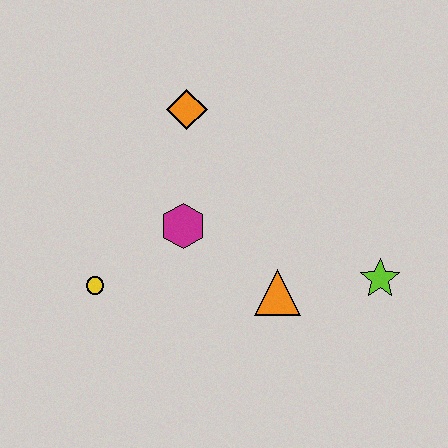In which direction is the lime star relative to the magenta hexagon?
The lime star is to the right of the magenta hexagon.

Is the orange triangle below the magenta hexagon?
Yes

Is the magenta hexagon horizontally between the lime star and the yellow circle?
Yes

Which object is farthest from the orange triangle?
The orange diamond is farthest from the orange triangle.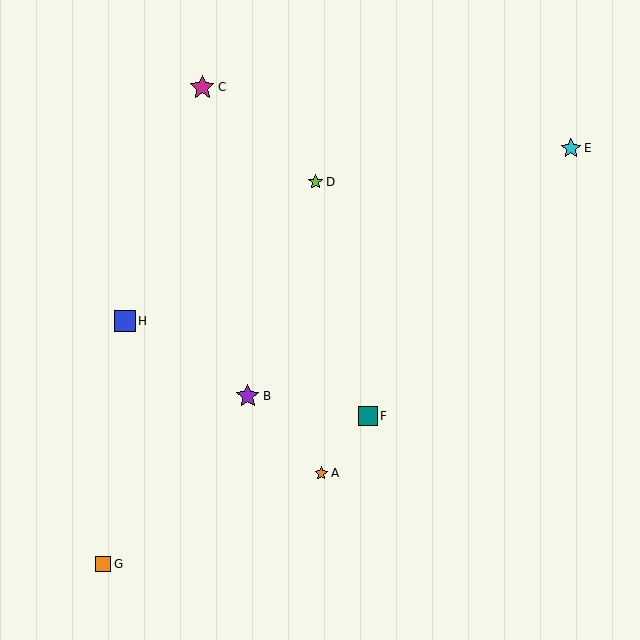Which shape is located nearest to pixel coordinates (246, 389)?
The purple star (labeled B) at (248, 396) is nearest to that location.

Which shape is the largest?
The magenta star (labeled C) is the largest.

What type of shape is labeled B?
Shape B is a purple star.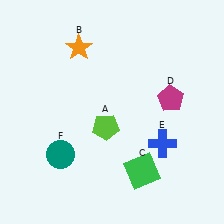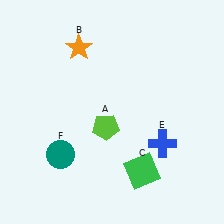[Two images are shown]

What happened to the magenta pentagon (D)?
The magenta pentagon (D) was removed in Image 2. It was in the top-right area of Image 1.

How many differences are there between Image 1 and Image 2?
There is 1 difference between the two images.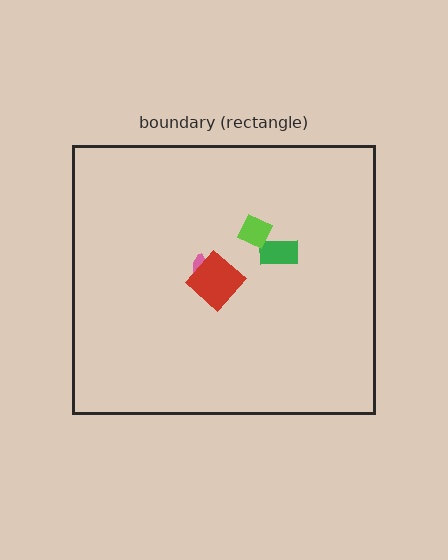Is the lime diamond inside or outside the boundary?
Inside.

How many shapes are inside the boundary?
4 inside, 0 outside.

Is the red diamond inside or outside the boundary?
Inside.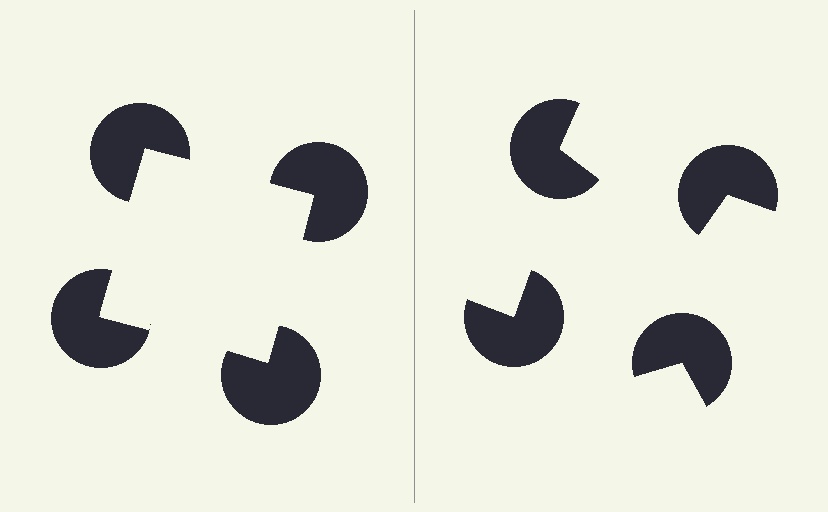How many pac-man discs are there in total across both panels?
8 — 4 on each side.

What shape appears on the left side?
An illusory square.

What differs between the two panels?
The pac-man discs are positioned identically on both sides; only the wedge orientations differ. On the left they align to a square; on the right they are misaligned.